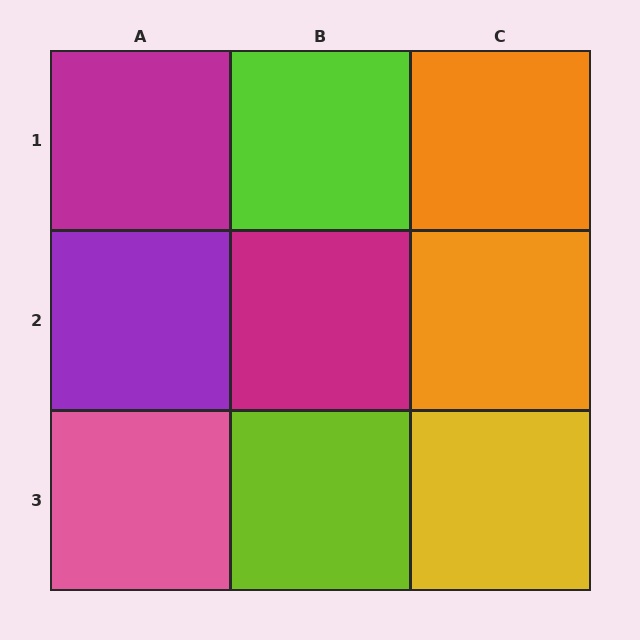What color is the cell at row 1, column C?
Orange.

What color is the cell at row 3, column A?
Pink.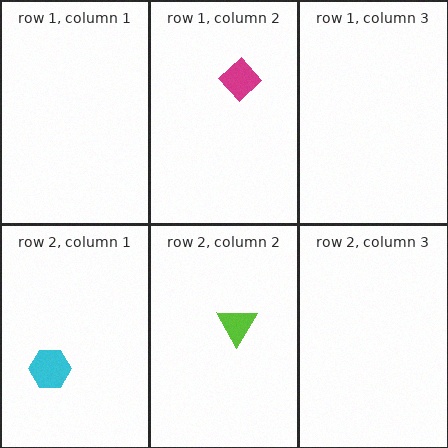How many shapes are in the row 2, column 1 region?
1.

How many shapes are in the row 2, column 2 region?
1.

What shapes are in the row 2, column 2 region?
The lime triangle.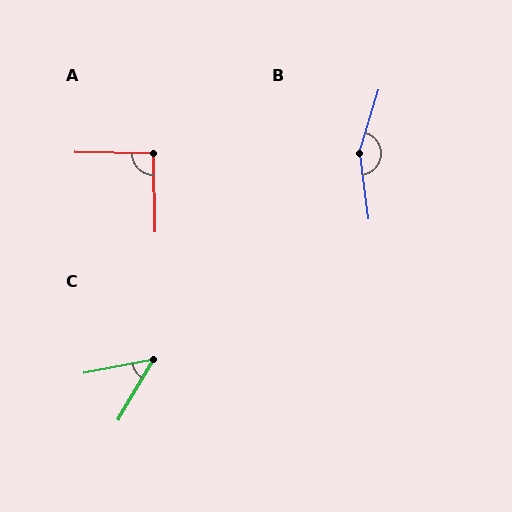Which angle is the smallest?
C, at approximately 48 degrees.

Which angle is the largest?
B, at approximately 156 degrees.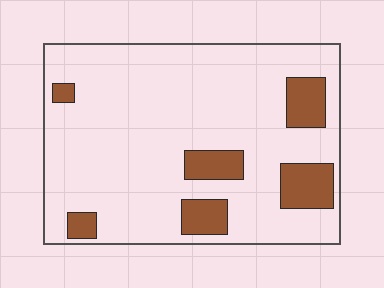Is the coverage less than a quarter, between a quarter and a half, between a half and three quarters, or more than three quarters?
Less than a quarter.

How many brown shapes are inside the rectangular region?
6.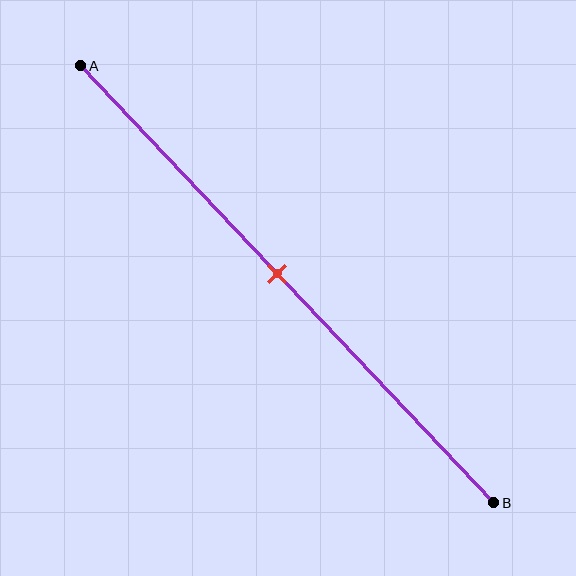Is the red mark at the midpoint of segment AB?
Yes, the mark is approximately at the midpoint.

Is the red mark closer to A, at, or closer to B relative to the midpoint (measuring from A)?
The red mark is approximately at the midpoint of segment AB.